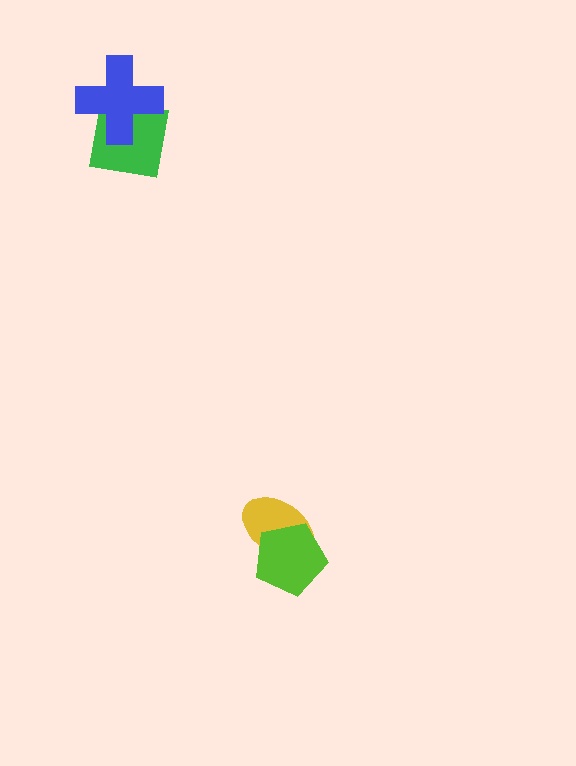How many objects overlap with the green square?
1 object overlaps with the green square.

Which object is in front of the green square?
The blue cross is in front of the green square.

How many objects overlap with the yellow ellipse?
1 object overlaps with the yellow ellipse.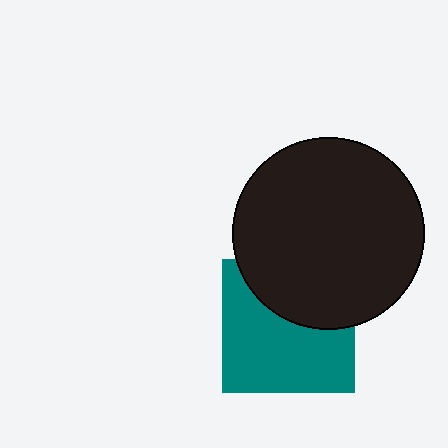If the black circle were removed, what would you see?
You would see the complete teal square.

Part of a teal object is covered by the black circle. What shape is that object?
It is a square.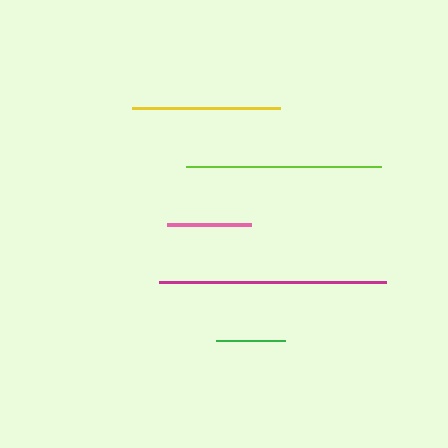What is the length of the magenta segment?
The magenta segment is approximately 227 pixels long.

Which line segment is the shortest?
The green line is the shortest at approximately 69 pixels.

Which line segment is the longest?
The magenta line is the longest at approximately 227 pixels.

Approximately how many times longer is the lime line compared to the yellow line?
The lime line is approximately 1.3 times the length of the yellow line.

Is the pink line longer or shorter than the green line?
The pink line is longer than the green line.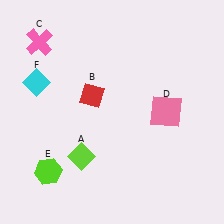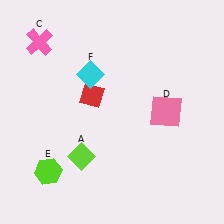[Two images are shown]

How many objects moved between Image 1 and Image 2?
1 object moved between the two images.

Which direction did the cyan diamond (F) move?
The cyan diamond (F) moved right.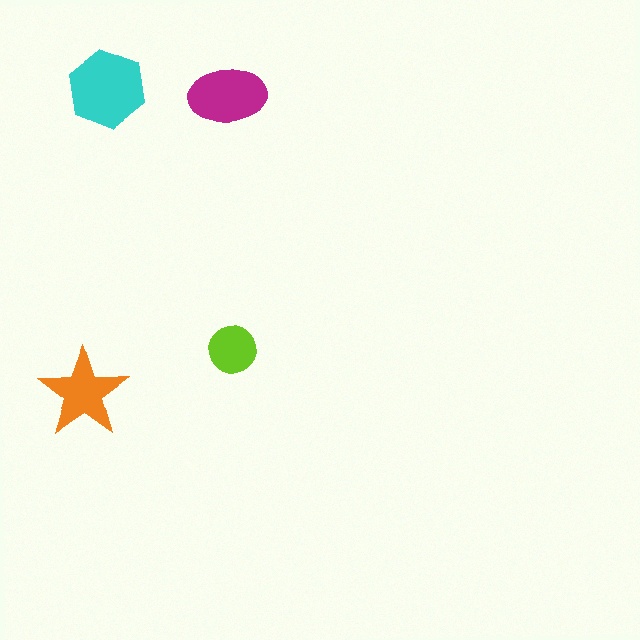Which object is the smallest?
The lime circle.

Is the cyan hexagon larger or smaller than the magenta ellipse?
Larger.